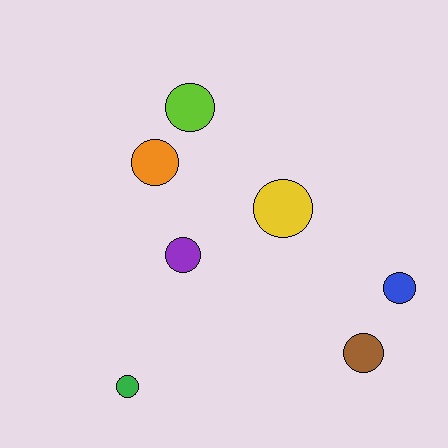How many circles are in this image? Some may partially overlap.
There are 7 circles.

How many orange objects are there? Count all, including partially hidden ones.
There is 1 orange object.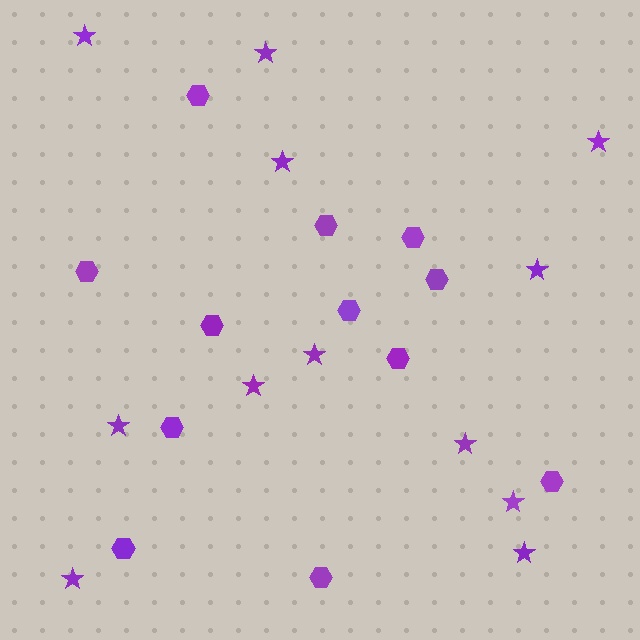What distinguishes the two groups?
There are 2 groups: one group of stars (12) and one group of hexagons (12).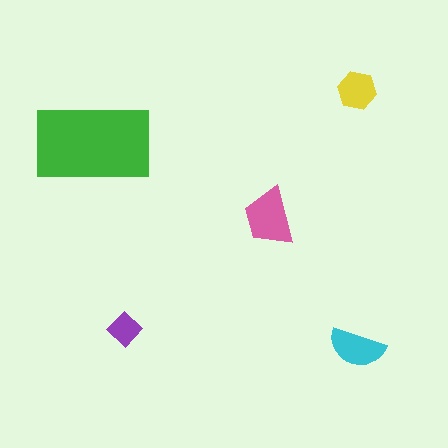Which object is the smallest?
The purple diamond.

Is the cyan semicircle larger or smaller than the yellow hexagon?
Larger.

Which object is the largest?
The green rectangle.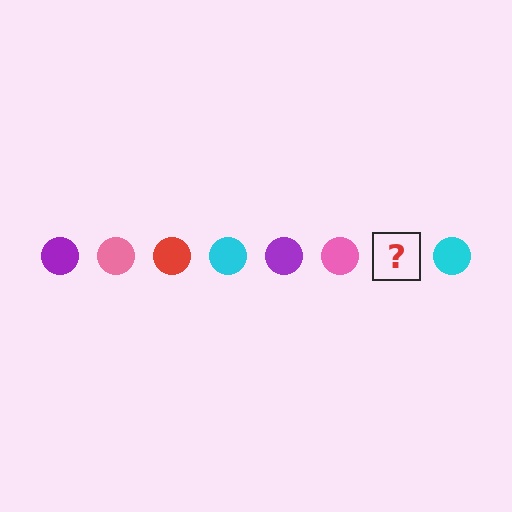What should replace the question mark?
The question mark should be replaced with a red circle.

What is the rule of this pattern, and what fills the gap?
The rule is that the pattern cycles through purple, pink, red, cyan circles. The gap should be filled with a red circle.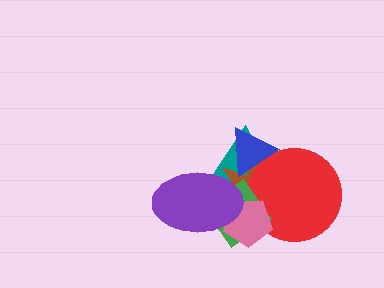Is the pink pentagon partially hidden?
Yes, it is partially covered by another shape.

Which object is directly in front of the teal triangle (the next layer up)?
The brown star is directly in front of the teal triangle.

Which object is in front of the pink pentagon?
The purple ellipse is in front of the pink pentagon.